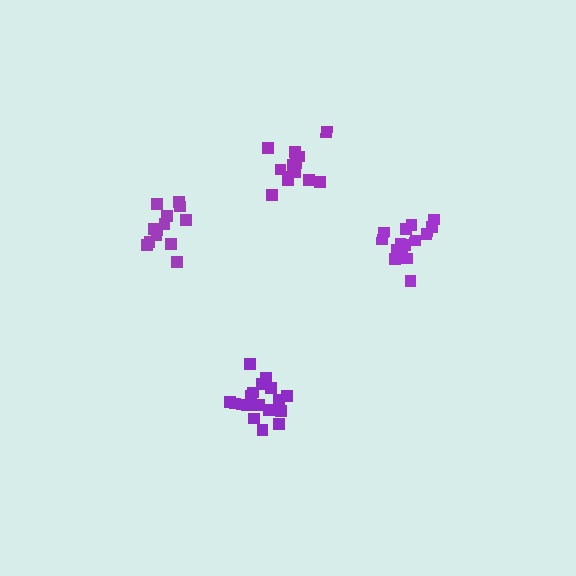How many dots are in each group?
Group 1: 13 dots, Group 2: 12 dots, Group 3: 15 dots, Group 4: 17 dots (57 total).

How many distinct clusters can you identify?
There are 4 distinct clusters.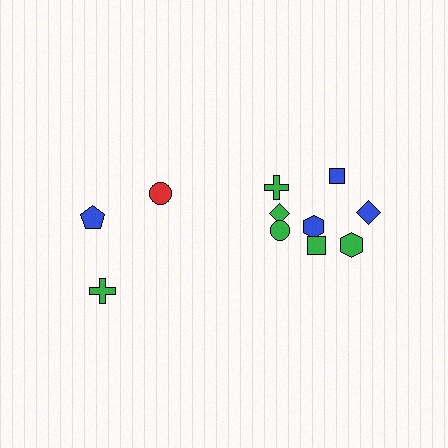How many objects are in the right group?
There are 8 objects.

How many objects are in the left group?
There are 3 objects.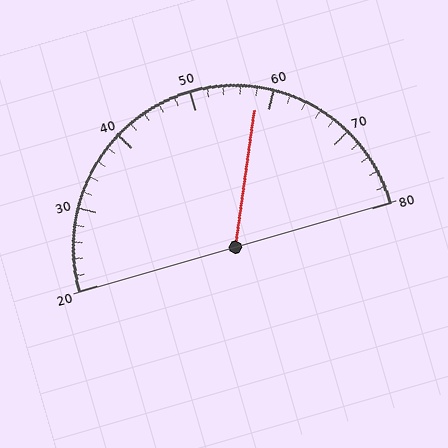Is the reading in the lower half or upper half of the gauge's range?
The reading is in the upper half of the range (20 to 80).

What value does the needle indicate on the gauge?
The needle indicates approximately 58.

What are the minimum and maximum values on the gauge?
The gauge ranges from 20 to 80.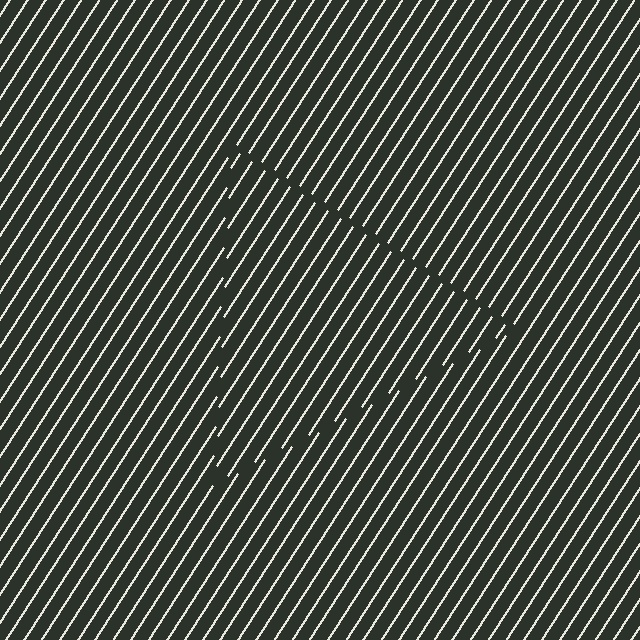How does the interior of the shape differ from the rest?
The interior of the shape contains the same grating, shifted by half a period — the contour is defined by the phase discontinuity where line-ends from the inner and outer gratings abut.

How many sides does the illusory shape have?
3 sides — the line-ends trace a triangle.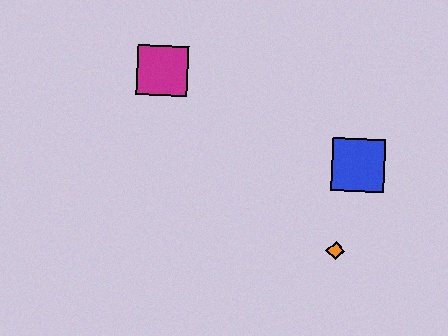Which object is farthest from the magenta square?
The orange diamond is farthest from the magenta square.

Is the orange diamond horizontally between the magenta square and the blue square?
Yes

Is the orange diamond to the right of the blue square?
No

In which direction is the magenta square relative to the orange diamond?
The magenta square is to the left of the orange diamond.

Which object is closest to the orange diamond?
The blue square is closest to the orange diamond.